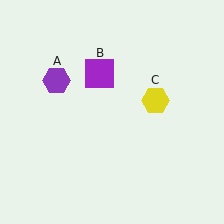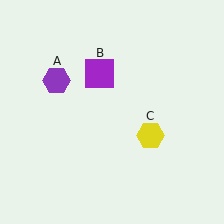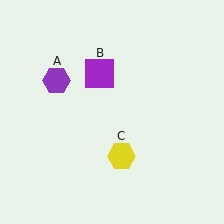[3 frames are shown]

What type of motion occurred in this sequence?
The yellow hexagon (object C) rotated clockwise around the center of the scene.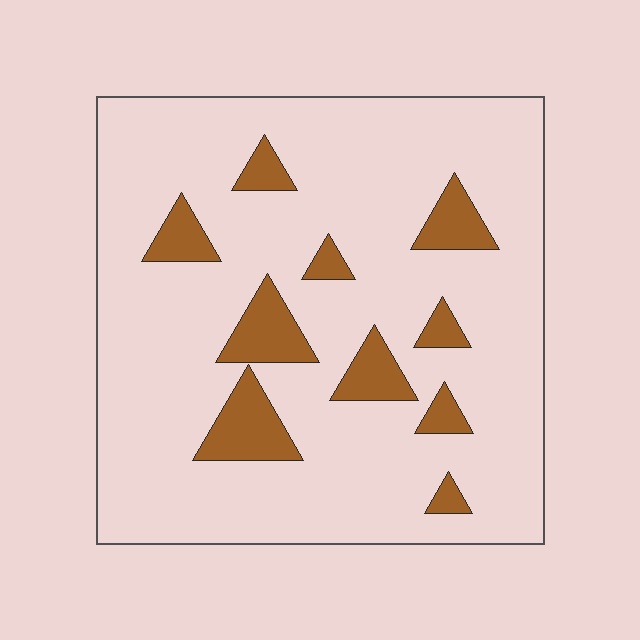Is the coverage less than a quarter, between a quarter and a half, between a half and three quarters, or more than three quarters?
Less than a quarter.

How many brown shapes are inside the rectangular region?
10.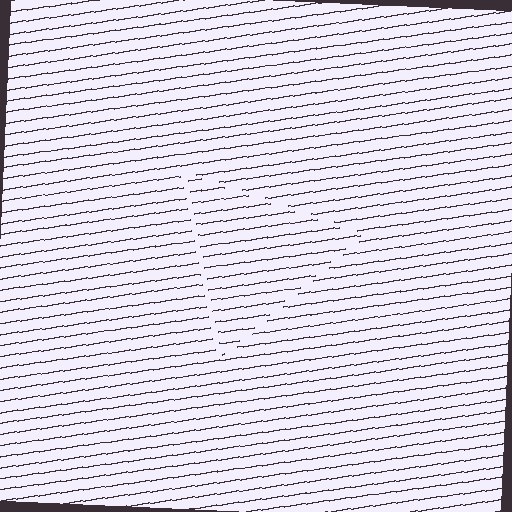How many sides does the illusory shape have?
3 sides — the line-ends trace a triangle.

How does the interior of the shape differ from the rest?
The interior of the shape contains the same grating, shifted by half a period — the contour is defined by the phase discontinuity where line-ends from the inner and outer gratings abut.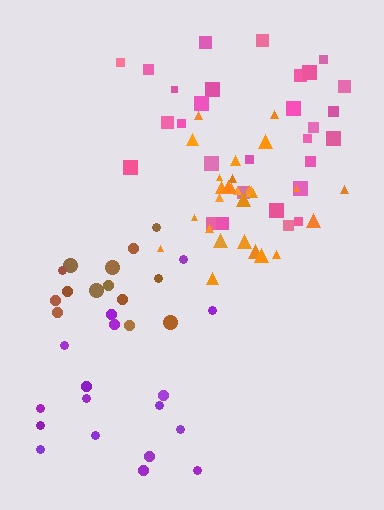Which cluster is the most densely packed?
Brown.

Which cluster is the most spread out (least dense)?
Purple.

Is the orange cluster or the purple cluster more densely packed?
Orange.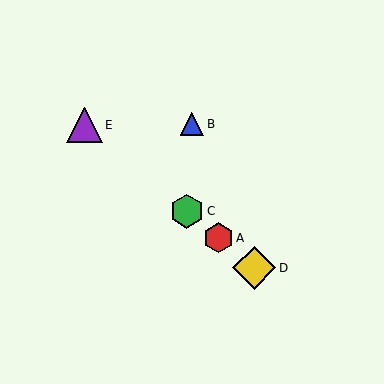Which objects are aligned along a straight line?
Objects A, C, D, E are aligned along a straight line.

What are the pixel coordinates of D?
Object D is at (254, 268).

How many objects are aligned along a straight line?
4 objects (A, C, D, E) are aligned along a straight line.